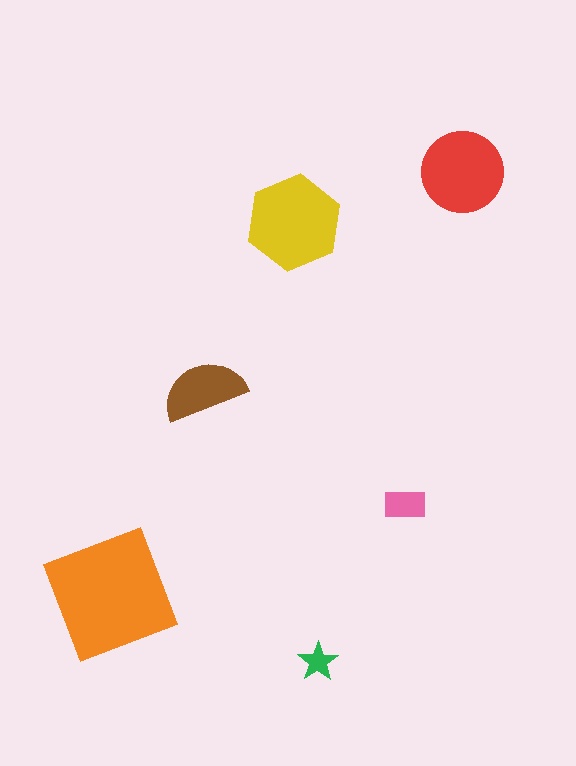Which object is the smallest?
The green star.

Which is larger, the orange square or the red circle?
The orange square.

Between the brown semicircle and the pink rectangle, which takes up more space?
The brown semicircle.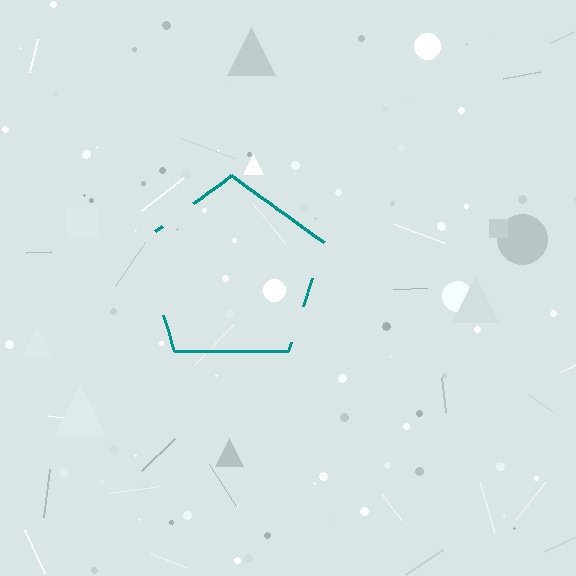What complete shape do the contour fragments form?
The contour fragments form a pentagon.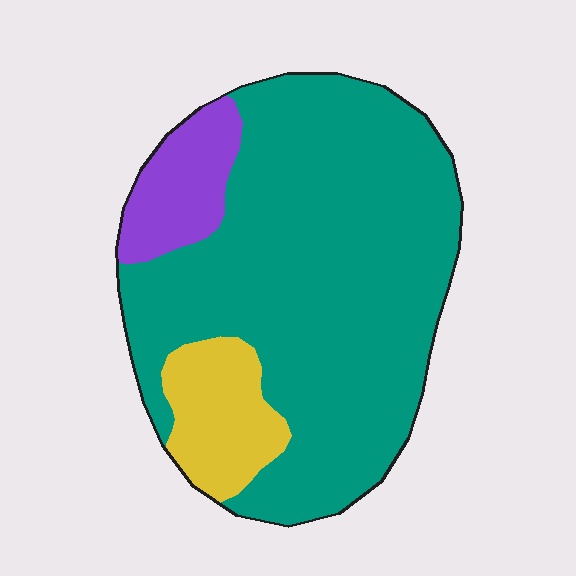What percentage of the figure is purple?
Purple covers 11% of the figure.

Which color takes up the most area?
Teal, at roughly 75%.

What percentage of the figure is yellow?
Yellow covers 12% of the figure.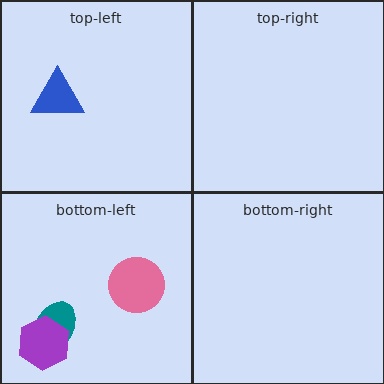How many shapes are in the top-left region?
1.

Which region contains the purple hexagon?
The bottom-left region.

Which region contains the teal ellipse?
The bottom-left region.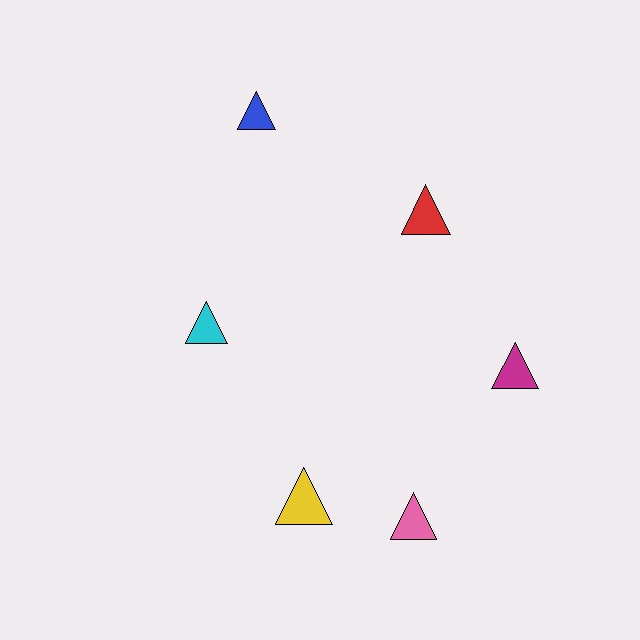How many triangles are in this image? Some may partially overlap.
There are 6 triangles.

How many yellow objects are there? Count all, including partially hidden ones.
There is 1 yellow object.